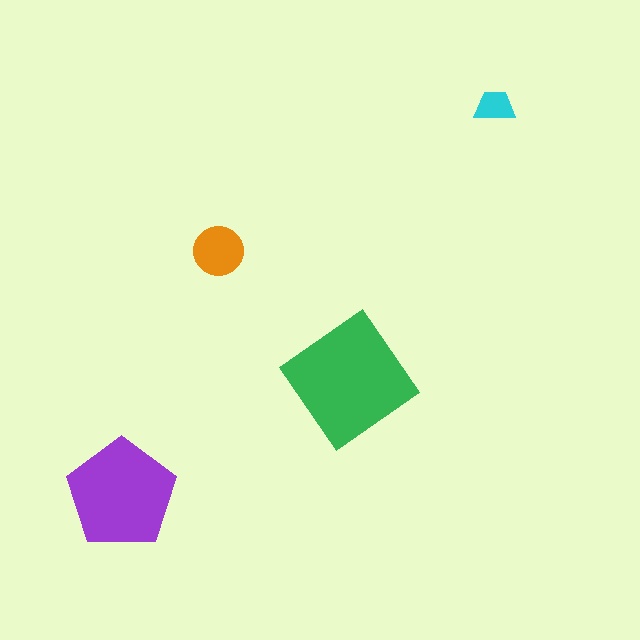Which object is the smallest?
The cyan trapezoid.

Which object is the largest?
The green diamond.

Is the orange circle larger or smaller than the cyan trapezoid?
Larger.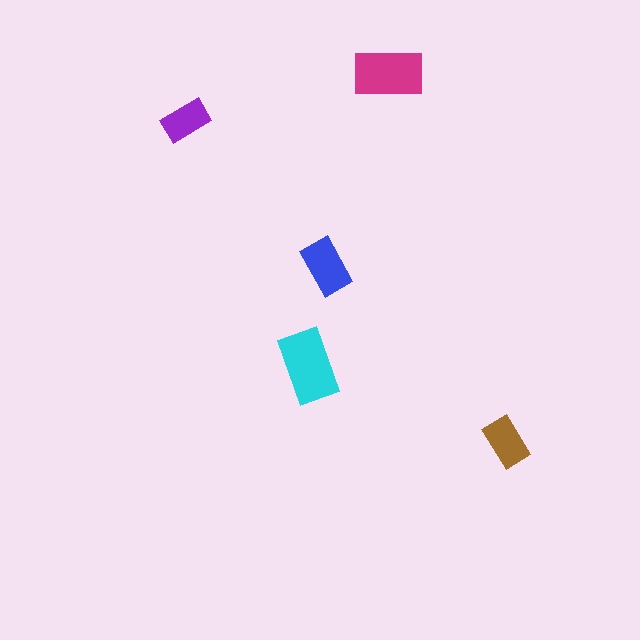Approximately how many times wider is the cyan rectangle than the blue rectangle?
About 1.5 times wider.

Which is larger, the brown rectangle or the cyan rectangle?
The cyan one.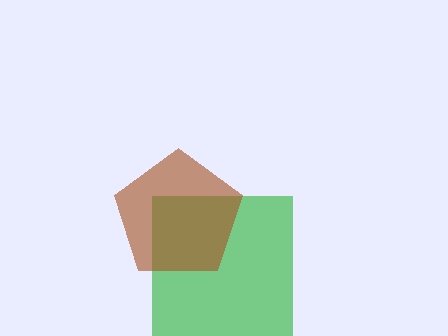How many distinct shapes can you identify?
There are 2 distinct shapes: a green square, a brown pentagon.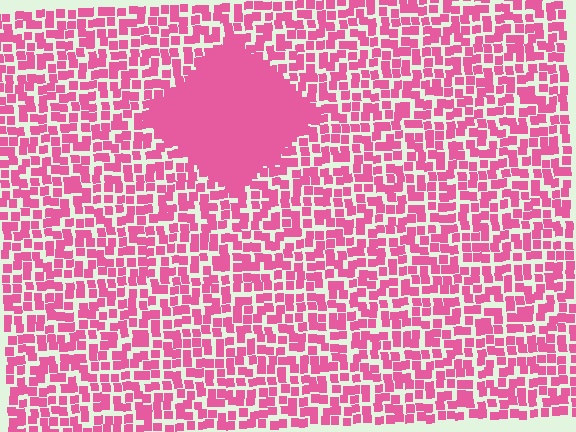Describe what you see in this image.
The image contains small pink elements arranged at two different densities. A diamond-shaped region is visible where the elements are more densely packed than the surrounding area.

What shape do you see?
I see a diamond.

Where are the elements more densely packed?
The elements are more densely packed inside the diamond boundary.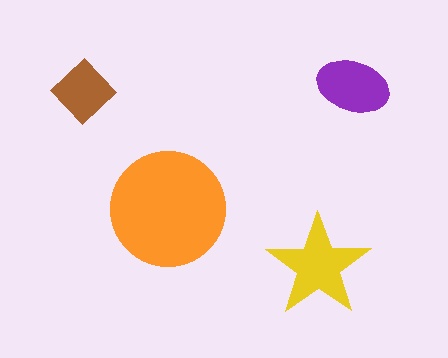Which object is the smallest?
The brown diamond.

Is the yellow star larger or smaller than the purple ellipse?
Larger.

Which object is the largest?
The orange circle.